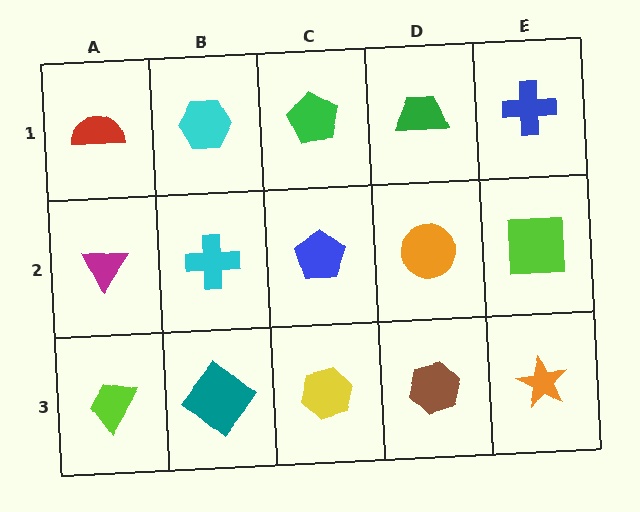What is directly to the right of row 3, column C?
A brown hexagon.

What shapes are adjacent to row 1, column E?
A lime square (row 2, column E), a green trapezoid (row 1, column D).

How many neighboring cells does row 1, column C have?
3.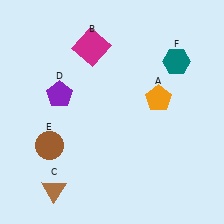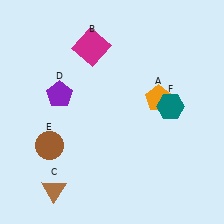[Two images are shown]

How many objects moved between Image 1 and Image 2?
1 object moved between the two images.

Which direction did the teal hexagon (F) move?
The teal hexagon (F) moved down.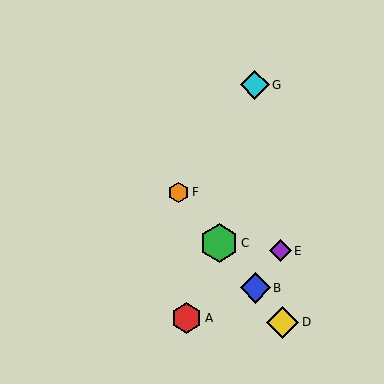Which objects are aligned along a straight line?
Objects B, C, D, F are aligned along a straight line.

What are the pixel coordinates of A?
Object A is at (186, 318).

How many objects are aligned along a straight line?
4 objects (B, C, D, F) are aligned along a straight line.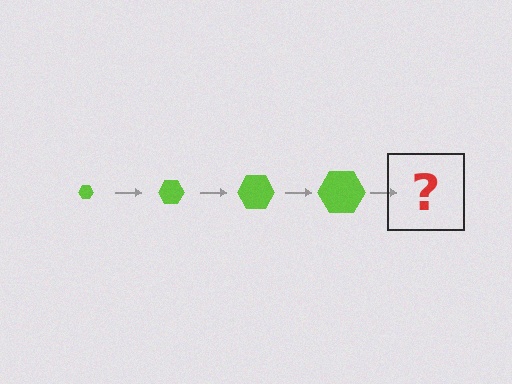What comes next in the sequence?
The next element should be a lime hexagon, larger than the previous one.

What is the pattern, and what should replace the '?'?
The pattern is that the hexagon gets progressively larger each step. The '?' should be a lime hexagon, larger than the previous one.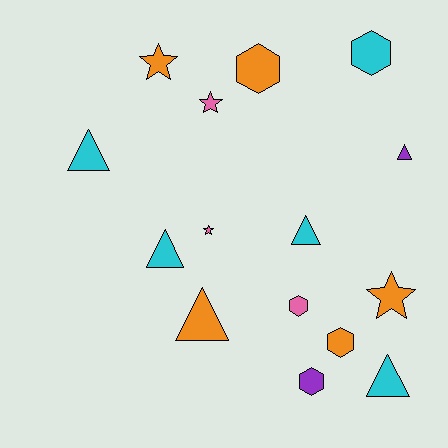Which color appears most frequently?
Cyan, with 5 objects.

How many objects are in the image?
There are 15 objects.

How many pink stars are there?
There are 2 pink stars.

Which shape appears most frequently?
Triangle, with 6 objects.